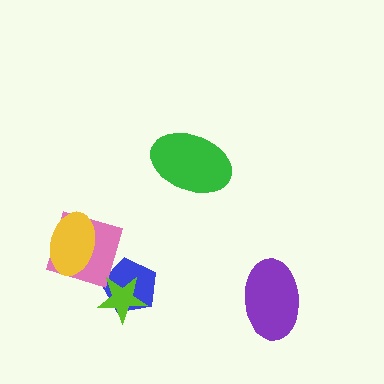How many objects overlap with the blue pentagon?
2 objects overlap with the blue pentagon.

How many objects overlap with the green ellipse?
0 objects overlap with the green ellipse.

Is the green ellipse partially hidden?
No, no other shape covers it.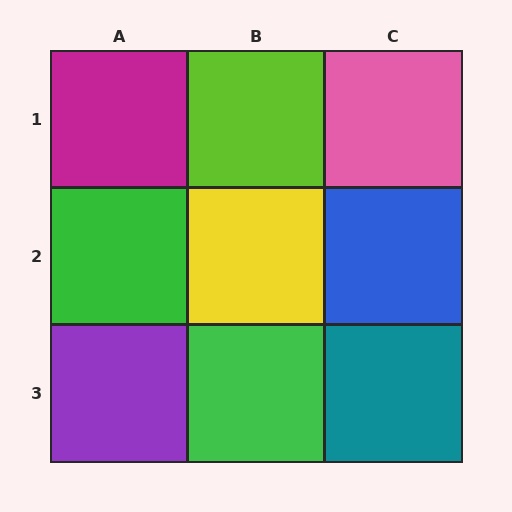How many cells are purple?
1 cell is purple.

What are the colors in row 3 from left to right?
Purple, green, teal.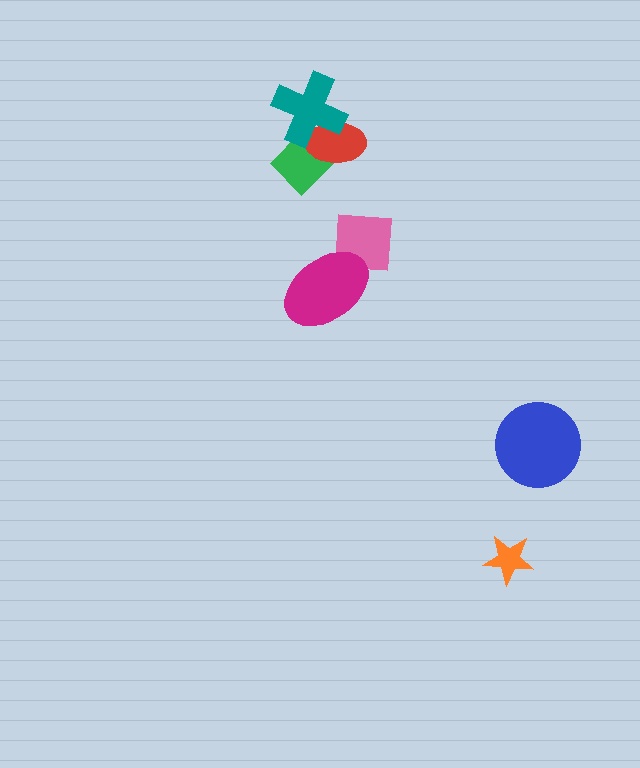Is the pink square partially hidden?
Yes, it is partially covered by another shape.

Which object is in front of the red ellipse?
The teal cross is in front of the red ellipse.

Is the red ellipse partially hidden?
Yes, it is partially covered by another shape.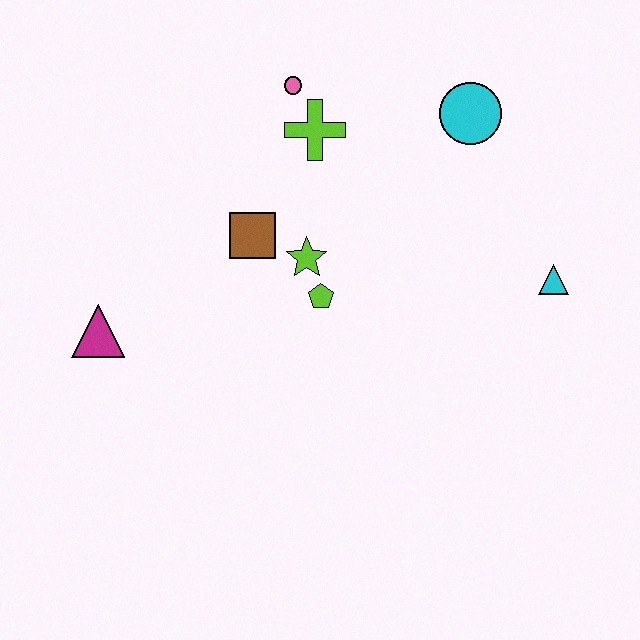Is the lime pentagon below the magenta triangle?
No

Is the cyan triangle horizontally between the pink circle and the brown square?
No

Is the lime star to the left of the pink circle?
No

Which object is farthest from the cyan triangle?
The magenta triangle is farthest from the cyan triangle.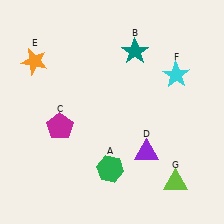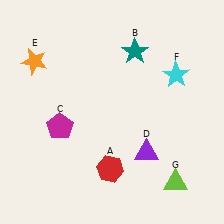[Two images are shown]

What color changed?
The hexagon (A) changed from green in Image 1 to red in Image 2.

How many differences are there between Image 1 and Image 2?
There is 1 difference between the two images.